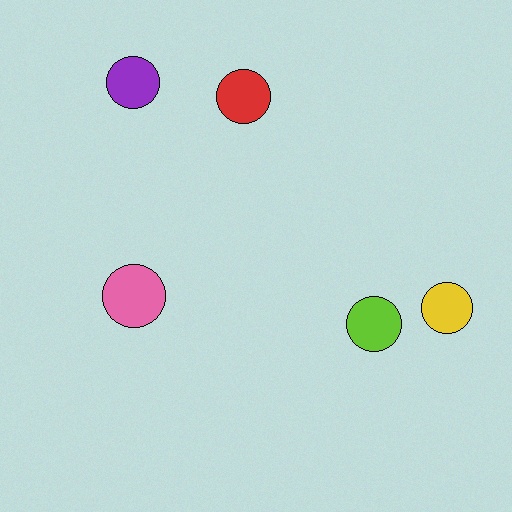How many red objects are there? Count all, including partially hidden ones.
There is 1 red object.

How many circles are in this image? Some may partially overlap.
There are 5 circles.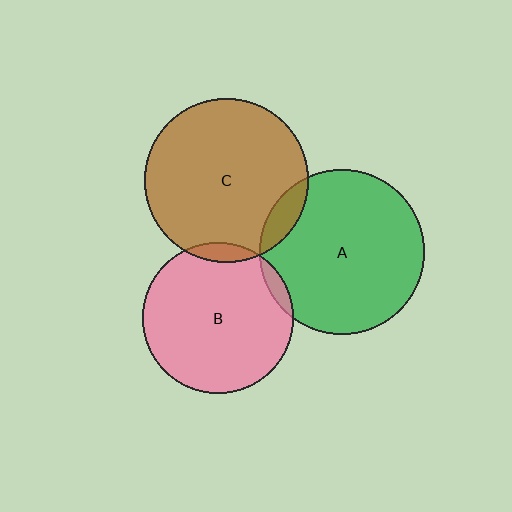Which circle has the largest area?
Circle A (green).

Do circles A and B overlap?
Yes.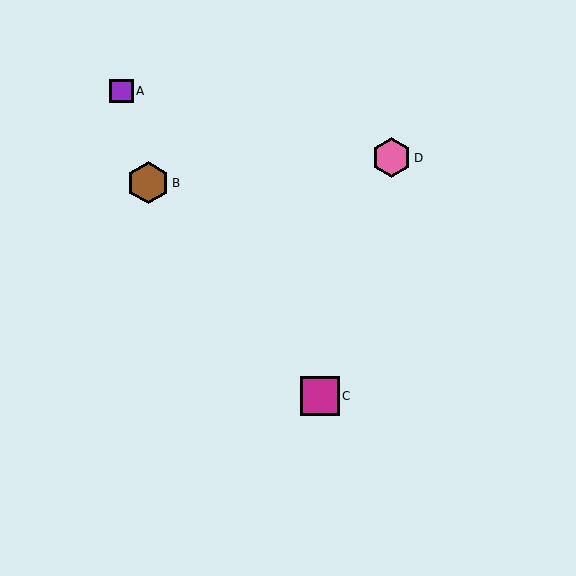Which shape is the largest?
The brown hexagon (labeled B) is the largest.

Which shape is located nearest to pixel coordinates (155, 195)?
The brown hexagon (labeled B) at (148, 183) is nearest to that location.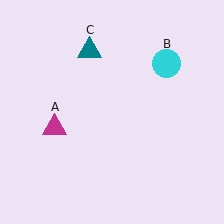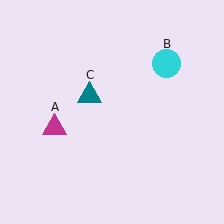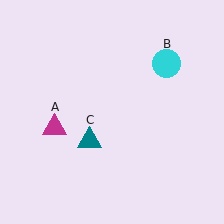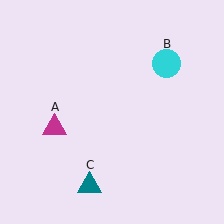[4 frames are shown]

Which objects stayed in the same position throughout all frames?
Magenta triangle (object A) and cyan circle (object B) remained stationary.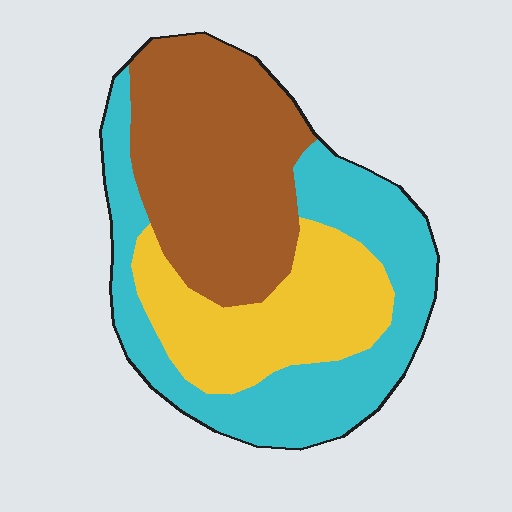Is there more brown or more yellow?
Brown.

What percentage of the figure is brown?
Brown covers roughly 40% of the figure.